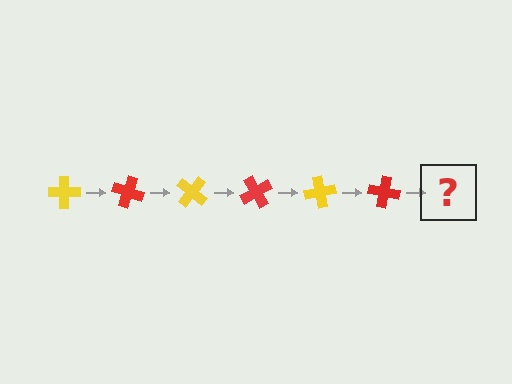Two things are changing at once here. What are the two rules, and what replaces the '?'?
The two rules are that it rotates 20 degrees each step and the color cycles through yellow and red. The '?' should be a yellow cross, rotated 120 degrees from the start.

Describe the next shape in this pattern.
It should be a yellow cross, rotated 120 degrees from the start.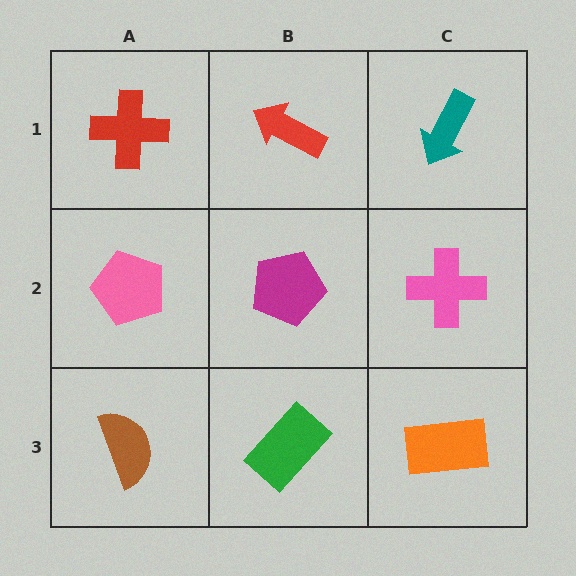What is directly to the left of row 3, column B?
A brown semicircle.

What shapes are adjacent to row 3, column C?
A pink cross (row 2, column C), a green rectangle (row 3, column B).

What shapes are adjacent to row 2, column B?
A red arrow (row 1, column B), a green rectangle (row 3, column B), a pink pentagon (row 2, column A), a pink cross (row 2, column C).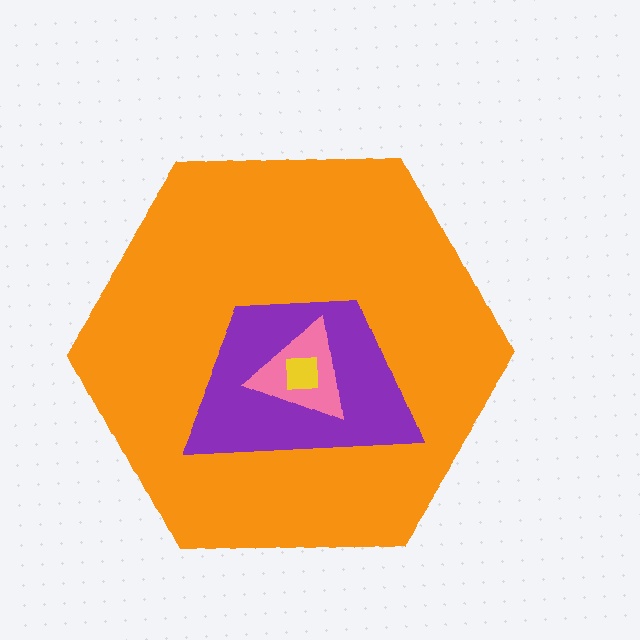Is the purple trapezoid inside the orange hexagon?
Yes.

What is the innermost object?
The yellow square.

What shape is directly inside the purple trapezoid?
The pink triangle.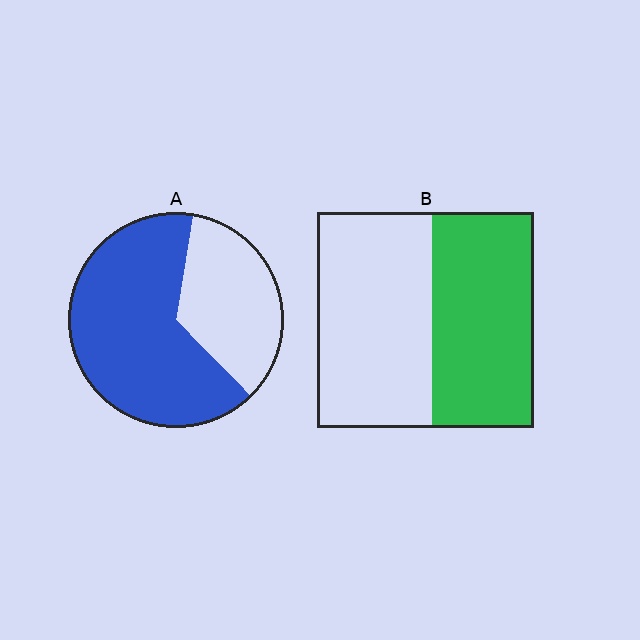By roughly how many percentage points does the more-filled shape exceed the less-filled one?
By roughly 20 percentage points (A over B).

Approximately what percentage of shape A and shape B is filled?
A is approximately 65% and B is approximately 45%.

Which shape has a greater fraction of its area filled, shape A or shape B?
Shape A.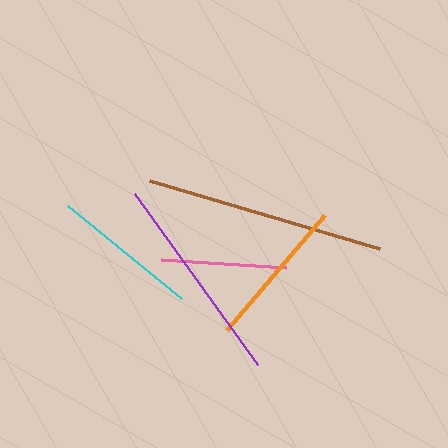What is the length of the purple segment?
The purple segment is approximately 210 pixels long.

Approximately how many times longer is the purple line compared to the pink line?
The purple line is approximately 1.7 times the length of the pink line.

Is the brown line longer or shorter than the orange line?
The brown line is longer than the orange line.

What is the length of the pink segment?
The pink segment is approximately 125 pixels long.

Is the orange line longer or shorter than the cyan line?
The orange line is longer than the cyan line.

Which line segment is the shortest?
The pink line is the shortest at approximately 125 pixels.